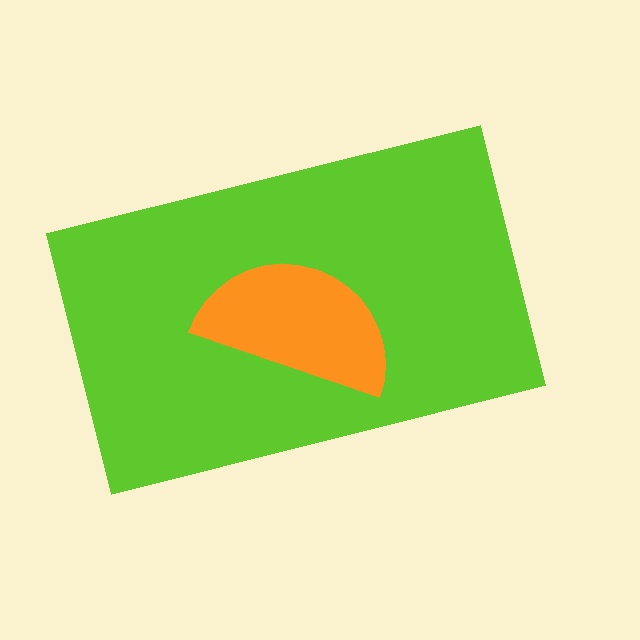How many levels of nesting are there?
2.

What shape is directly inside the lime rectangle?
The orange semicircle.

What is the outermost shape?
The lime rectangle.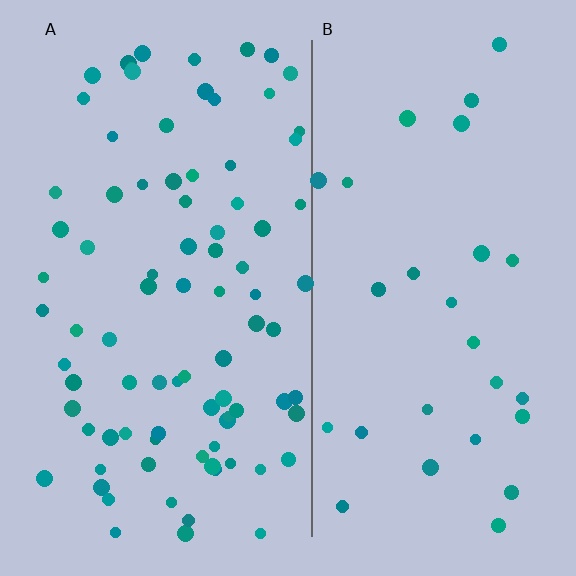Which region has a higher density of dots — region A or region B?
A (the left).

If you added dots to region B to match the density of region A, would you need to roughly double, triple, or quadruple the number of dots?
Approximately triple.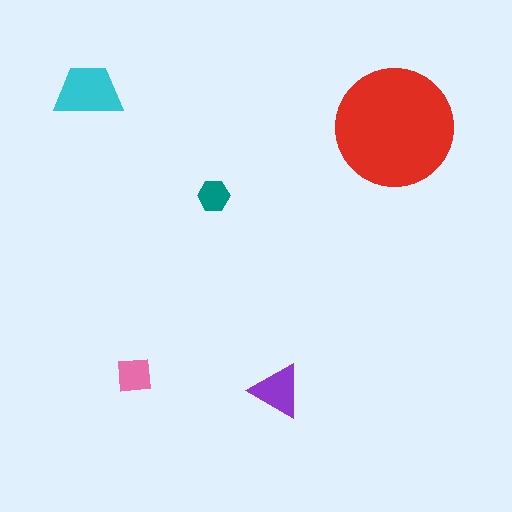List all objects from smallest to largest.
The teal hexagon, the pink square, the purple triangle, the cyan trapezoid, the red circle.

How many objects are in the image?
There are 5 objects in the image.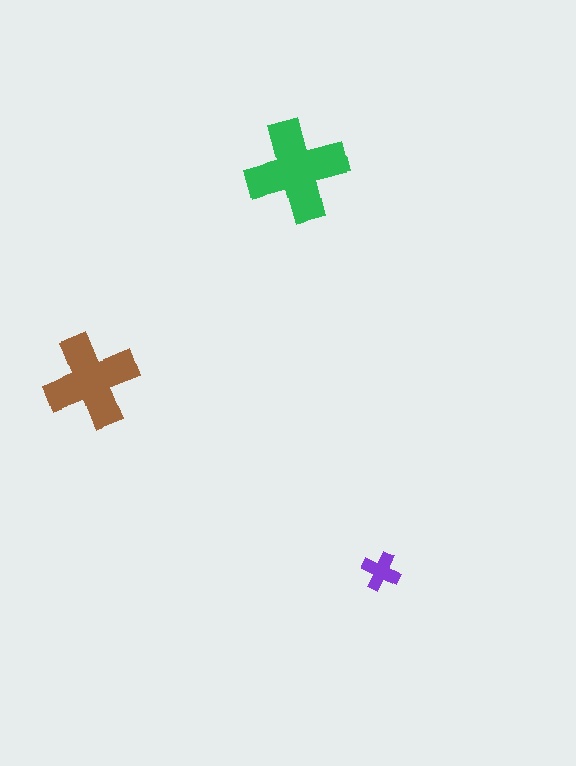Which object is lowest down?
The purple cross is bottommost.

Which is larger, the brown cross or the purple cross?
The brown one.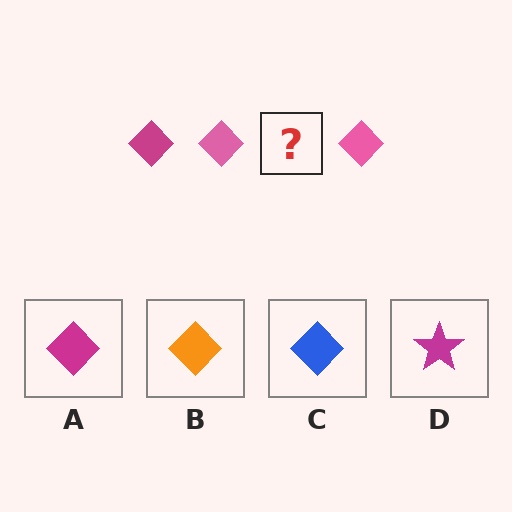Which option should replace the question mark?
Option A.